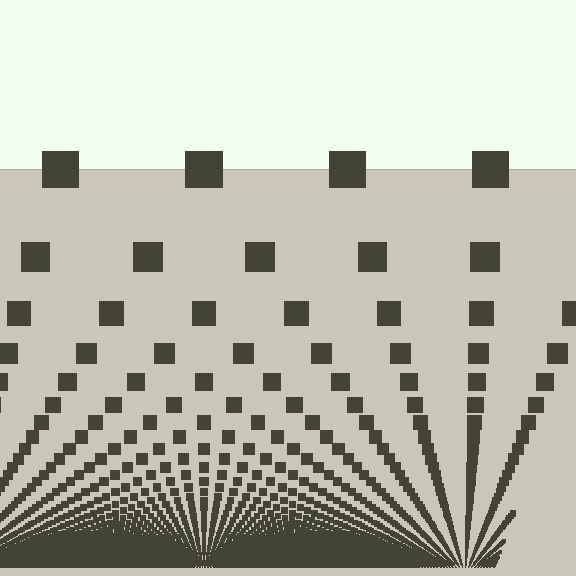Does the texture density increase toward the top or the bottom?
Density increases toward the bottom.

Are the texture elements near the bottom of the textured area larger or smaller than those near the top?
Smaller. The gradient is inverted — elements near the bottom are smaller and denser.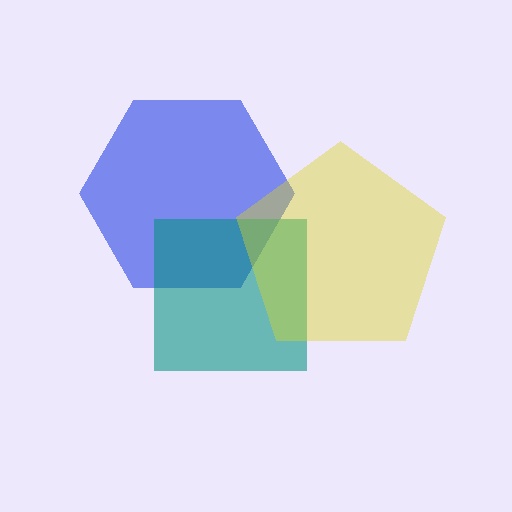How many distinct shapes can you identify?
There are 3 distinct shapes: a blue hexagon, a teal square, a yellow pentagon.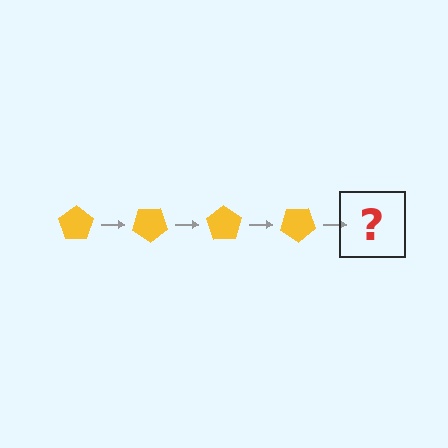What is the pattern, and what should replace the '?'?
The pattern is that the pentagon rotates 35 degrees each step. The '?' should be a yellow pentagon rotated 140 degrees.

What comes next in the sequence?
The next element should be a yellow pentagon rotated 140 degrees.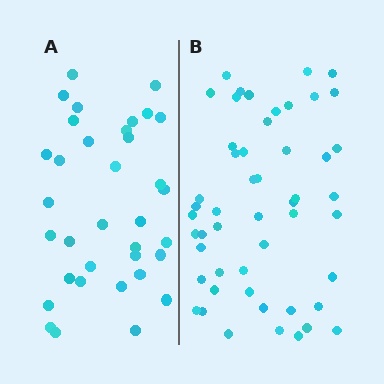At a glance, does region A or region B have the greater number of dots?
Region B (the right region) has more dots.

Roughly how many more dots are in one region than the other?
Region B has approximately 15 more dots than region A.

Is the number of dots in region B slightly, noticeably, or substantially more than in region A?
Region B has substantially more. The ratio is roughly 1.5 to 1.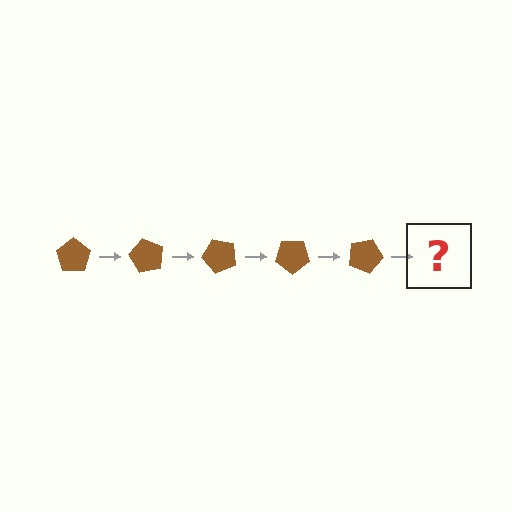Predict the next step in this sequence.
The next step is a brown pentagon rotated 300 degrees.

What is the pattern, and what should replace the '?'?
The pattern is that the pentagon rotates 60 degrees each step. The '?' should be a brown pentagon rotated 300 degrees.